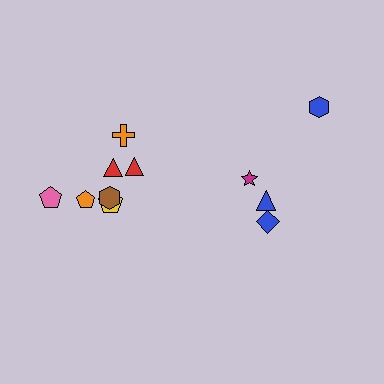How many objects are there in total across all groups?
There are 11 objects.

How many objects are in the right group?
There are 4 objects.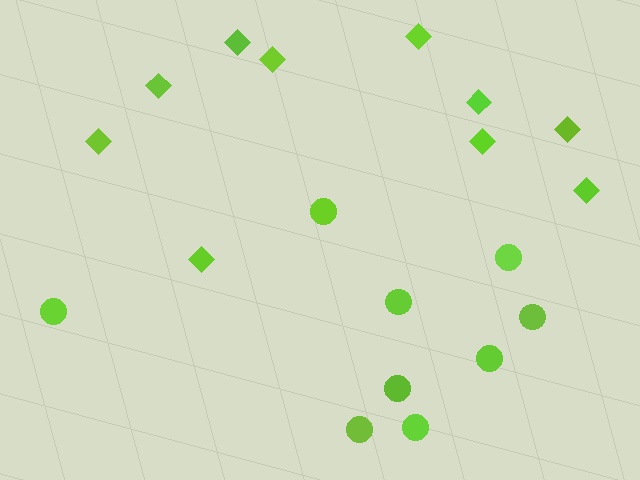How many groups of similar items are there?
There are 2 groups: one group of diamonds (10) and one group of circles (9).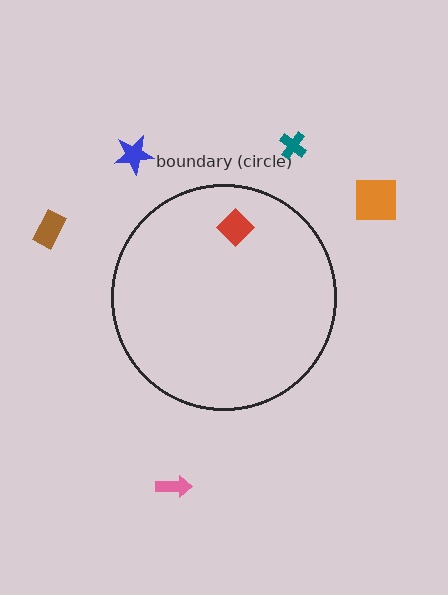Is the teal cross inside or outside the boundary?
Outside.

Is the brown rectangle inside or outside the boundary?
Outside.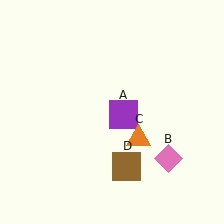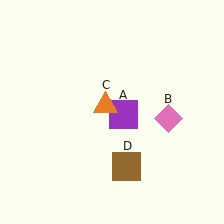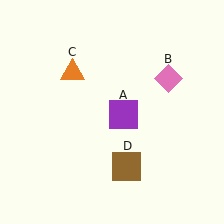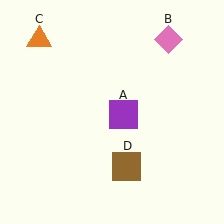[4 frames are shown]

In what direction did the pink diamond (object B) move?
The pink diamond (object B) moved up.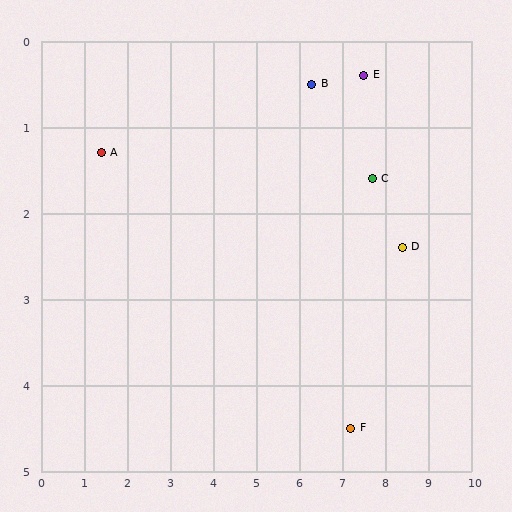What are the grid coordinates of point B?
Point B is at approximately (6.3, 0.5).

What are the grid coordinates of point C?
Point C is at approximately (7.7, 1.6).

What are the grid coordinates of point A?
Point A is at approximately (1.4, 1.3).